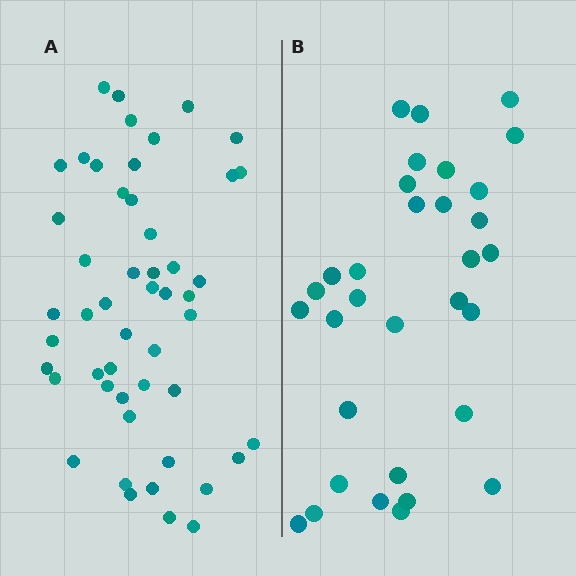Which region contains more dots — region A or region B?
Region A (the left region) has more dots.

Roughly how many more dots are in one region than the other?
Region A has approximately 20 more dots than region B.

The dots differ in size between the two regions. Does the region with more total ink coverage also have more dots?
No. Region B has more total ink coverage because its dots are larger, but region A actually contains more individual dots. Total area can be misleading — the number of items is what matters here.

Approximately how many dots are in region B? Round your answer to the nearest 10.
About 30 dots. (The exact count is 32, which rounds to 30.)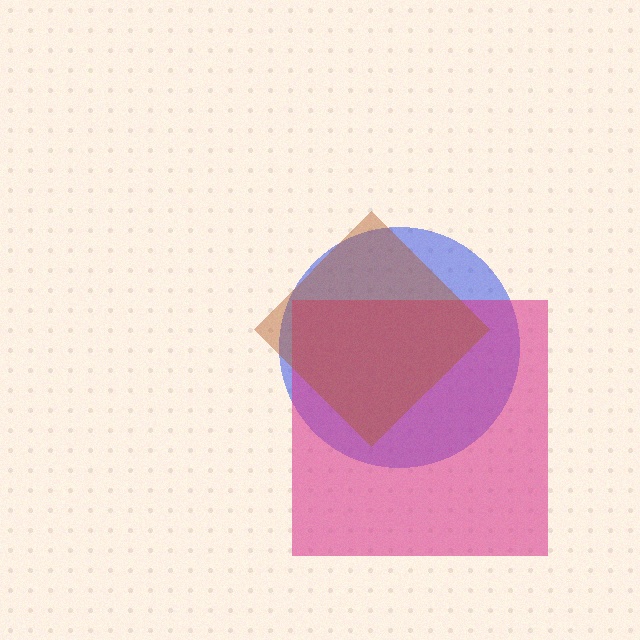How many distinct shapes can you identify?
There are 3 distinct shapes: a blue circle, a magenta square, a brown diamond.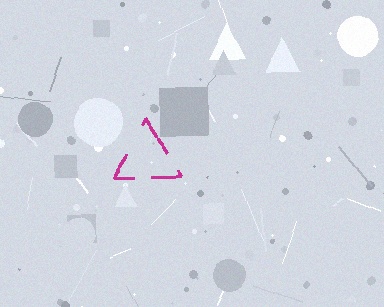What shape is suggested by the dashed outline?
The dashed outline suggests a triangle.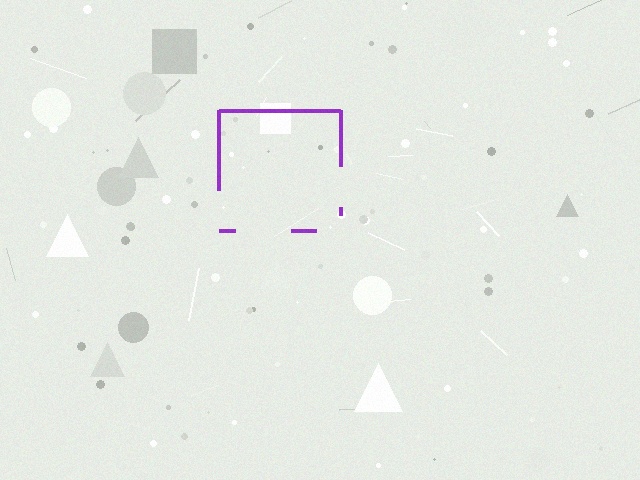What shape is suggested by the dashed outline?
The dashed outline suggests a square.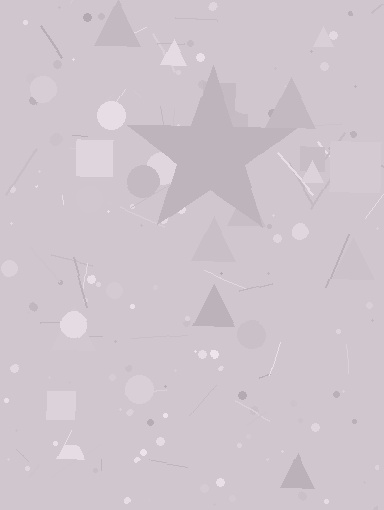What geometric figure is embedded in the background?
A star is embedded in the background.